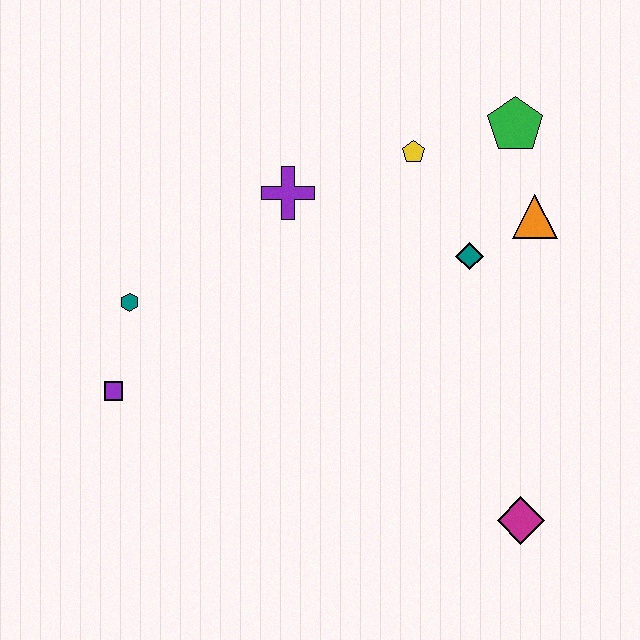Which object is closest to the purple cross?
The yellow pentagon is closest to the purple cross.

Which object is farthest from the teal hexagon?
The magenta diamond is farthest from the teal hexagon.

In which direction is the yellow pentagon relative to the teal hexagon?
The yellow pentagon is to the right of the teal hexagon.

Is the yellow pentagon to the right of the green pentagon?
No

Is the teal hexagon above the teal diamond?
No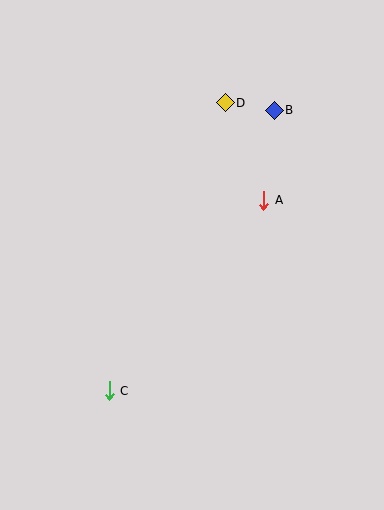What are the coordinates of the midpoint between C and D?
The midpoint between C and D is at (167, 247).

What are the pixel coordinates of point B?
Point B is at (274, 110).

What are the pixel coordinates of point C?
Point C is at (109, 391).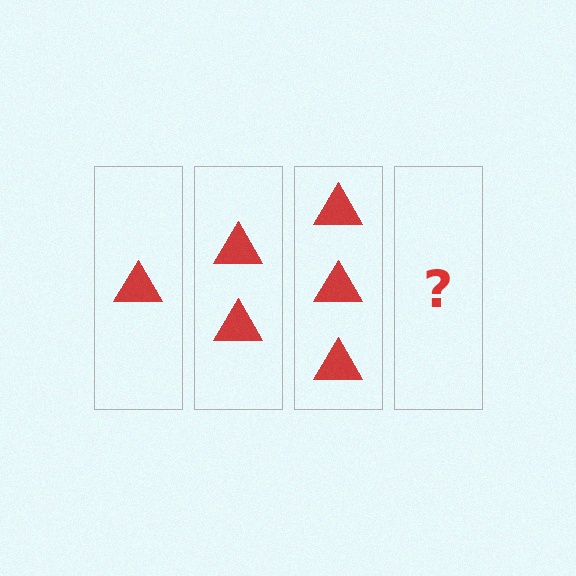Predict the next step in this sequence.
The next step is 4 triangles.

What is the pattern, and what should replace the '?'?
The pattern is that each step adds one more triangle. The '?' should be 4 triangles.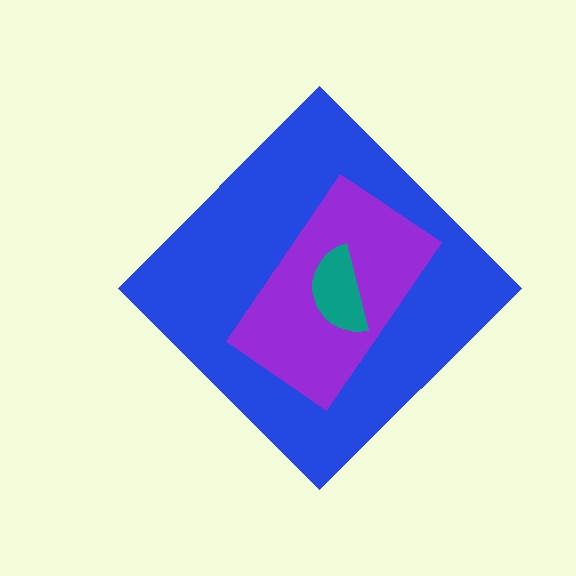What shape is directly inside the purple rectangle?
The teal semicircle.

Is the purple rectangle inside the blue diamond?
Yes.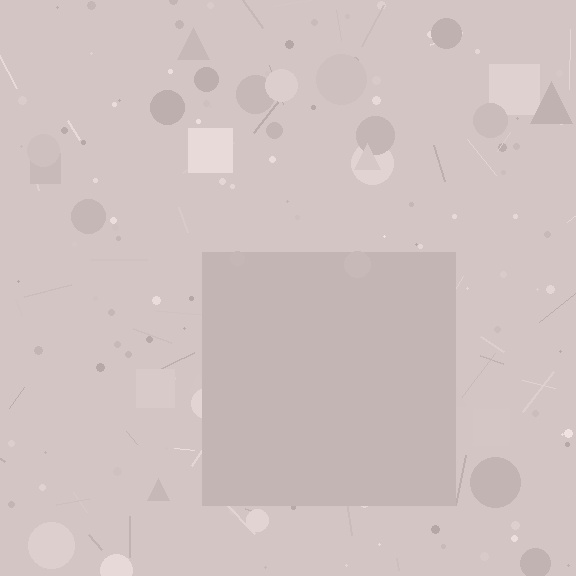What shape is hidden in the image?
A square is hidden in the image.